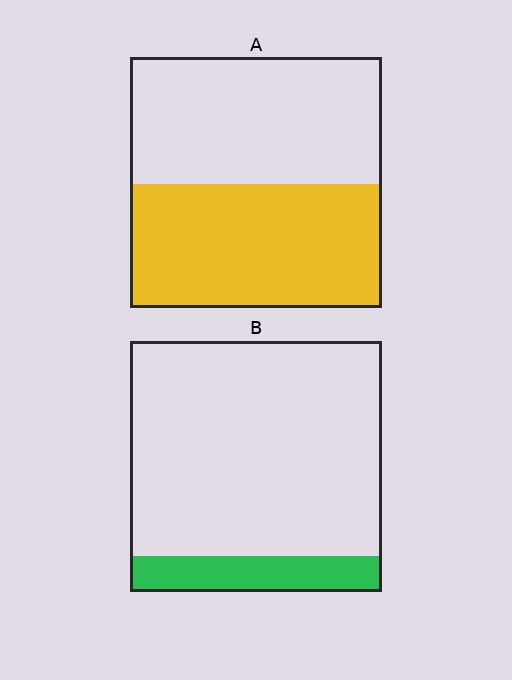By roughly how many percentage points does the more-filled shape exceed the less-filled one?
By roughly 35 percentage points (A over B).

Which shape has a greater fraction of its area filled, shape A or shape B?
Shape A.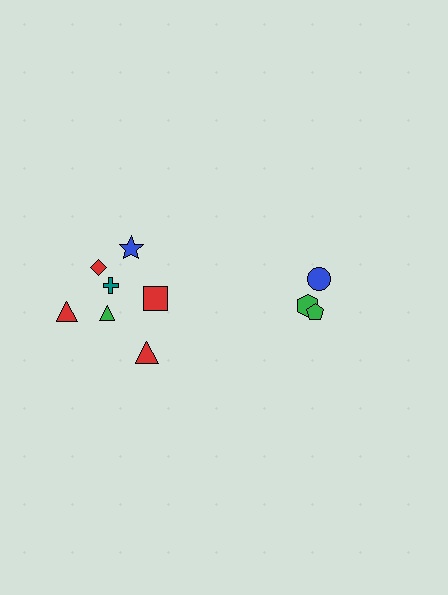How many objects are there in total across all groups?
There are 10 objects.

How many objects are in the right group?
There are 3 objects.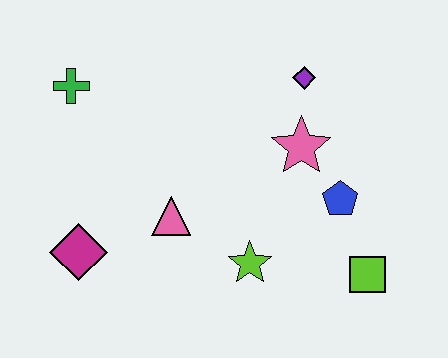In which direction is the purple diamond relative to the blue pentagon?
The purple diamond is above the blue pentagon.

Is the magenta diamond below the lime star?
No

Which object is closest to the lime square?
The blue pentagon is closest to the lime square.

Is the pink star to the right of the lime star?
Yes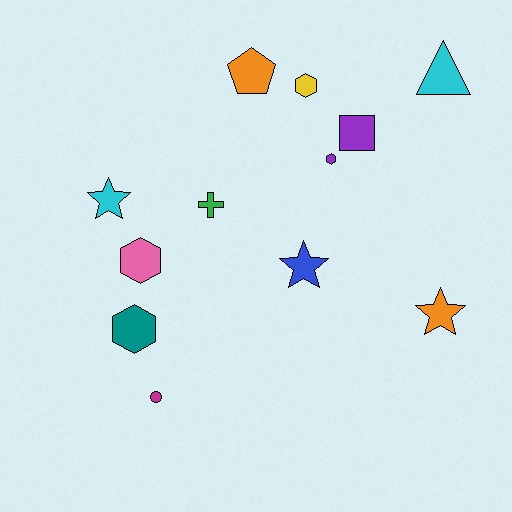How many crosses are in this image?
There is 1 cross.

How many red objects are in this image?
There are no red objects.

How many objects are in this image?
There are 12 objects.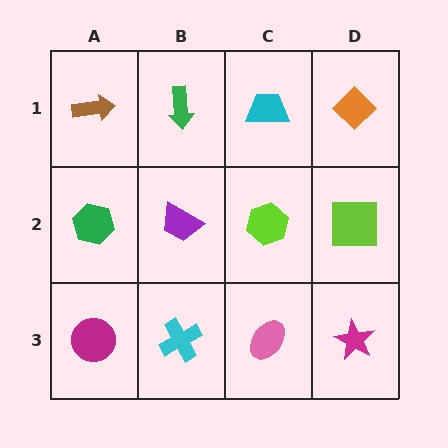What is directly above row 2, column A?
A brown arrow.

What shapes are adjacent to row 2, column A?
A brown arrow (row 1, column A), a magenta circle (row 3, column A), a purple trapezoid (row 2, column B).